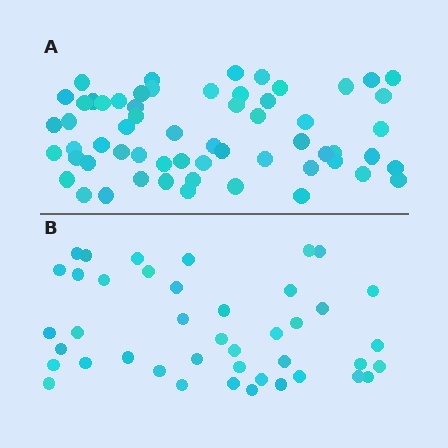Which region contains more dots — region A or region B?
Region A (the top region) has more dots.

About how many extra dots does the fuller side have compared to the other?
Region A has approximately 20 more dots than region B.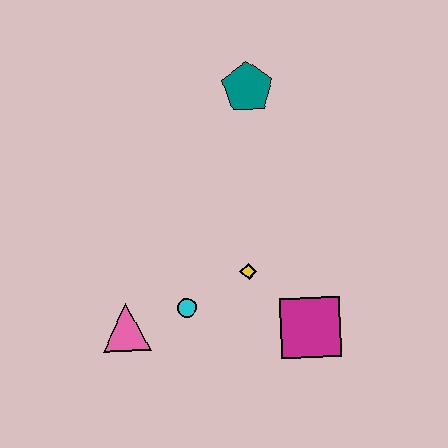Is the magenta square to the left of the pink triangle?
No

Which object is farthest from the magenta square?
The teal pentagon is farthest from the magenta square.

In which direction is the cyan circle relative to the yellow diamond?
The cyan circle is to the left of the yellow diamond.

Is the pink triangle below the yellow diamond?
Yes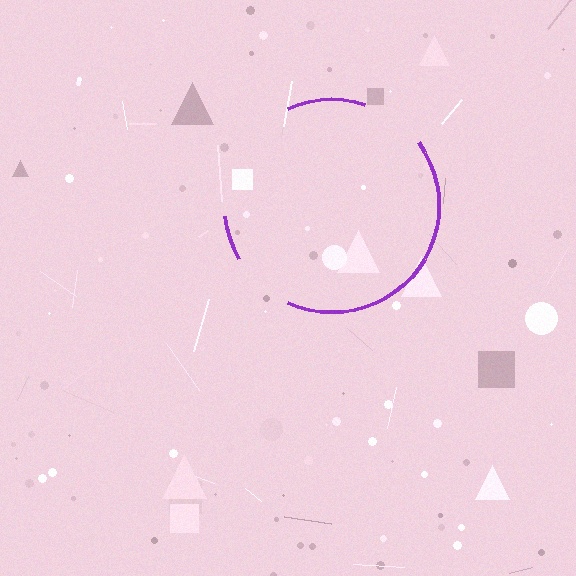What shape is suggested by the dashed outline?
The dashed outline suggests a circle.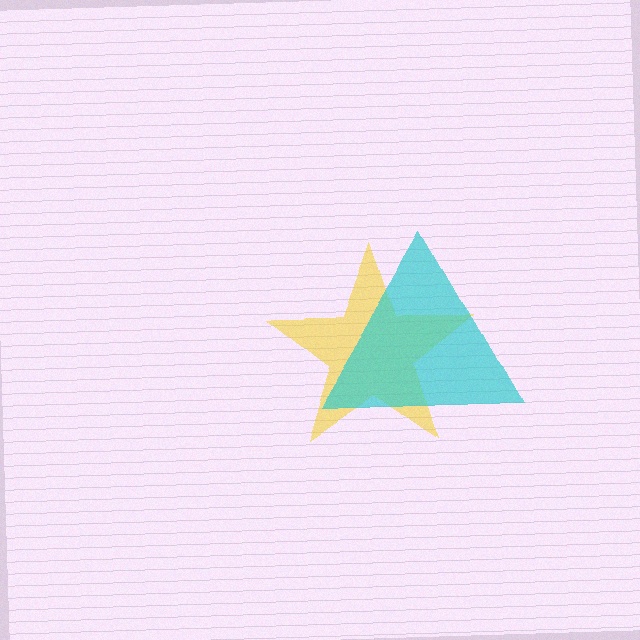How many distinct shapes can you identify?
There are 2 distinct shapes: a yellow star, a cyan triangle.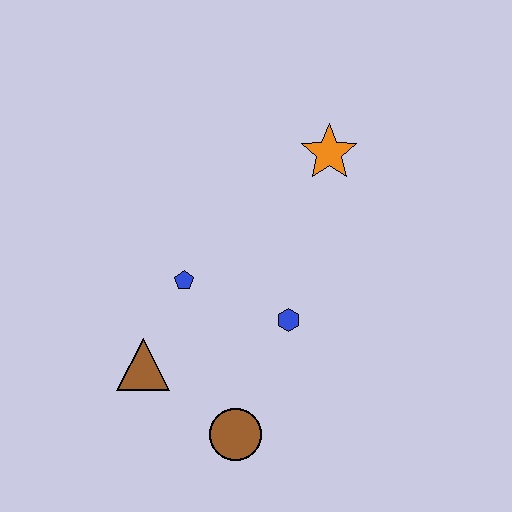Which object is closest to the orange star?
The blue hexagon is closest to the orange star.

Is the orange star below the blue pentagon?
No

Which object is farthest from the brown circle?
The orange star is farthest from the brown circle.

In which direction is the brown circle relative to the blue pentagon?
The brown circle is below the blue pentagon.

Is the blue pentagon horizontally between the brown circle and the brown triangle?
Yes